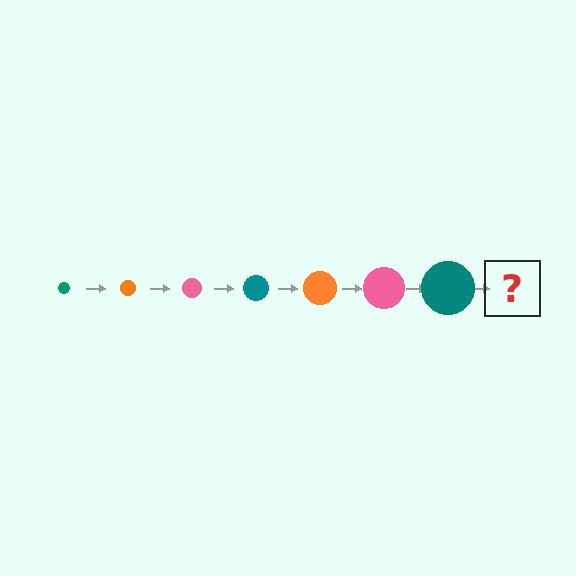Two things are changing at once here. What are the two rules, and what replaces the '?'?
The two rules are that the circle grows larger each step and the color cycles through teal, orange, and pink. The '?' should be an orange circle, larger than the previous one.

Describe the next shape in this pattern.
It should be an orange circle, larger than the previous one.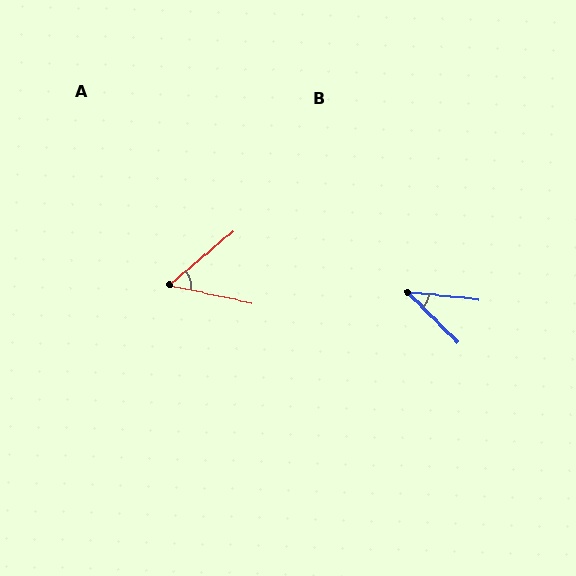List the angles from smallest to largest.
B (39°), A (52°).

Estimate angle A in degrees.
Approximately 52 degrees.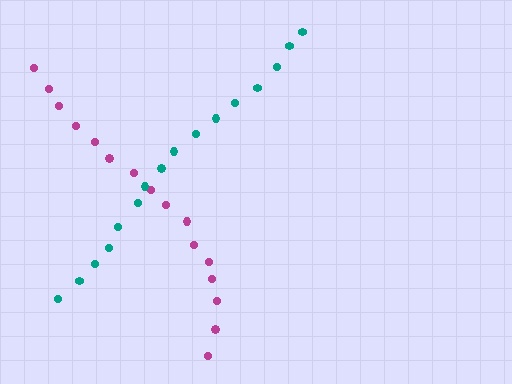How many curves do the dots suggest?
There are 2 distinct paths.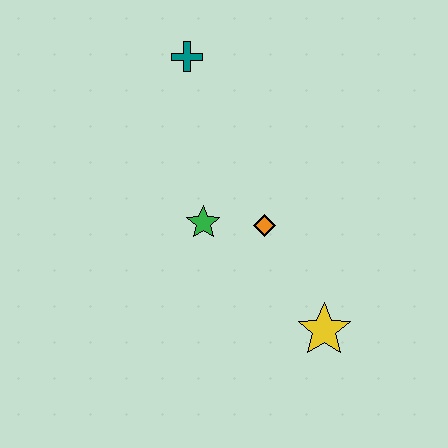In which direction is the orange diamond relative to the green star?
The orange diamond is to the right of the green star.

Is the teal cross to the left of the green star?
Yes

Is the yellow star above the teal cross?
No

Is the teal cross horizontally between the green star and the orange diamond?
No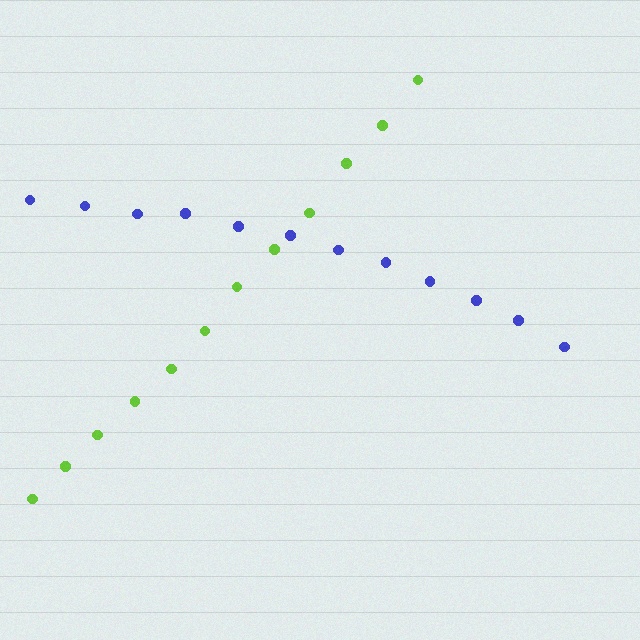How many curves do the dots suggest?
There are 2 distinct paths.